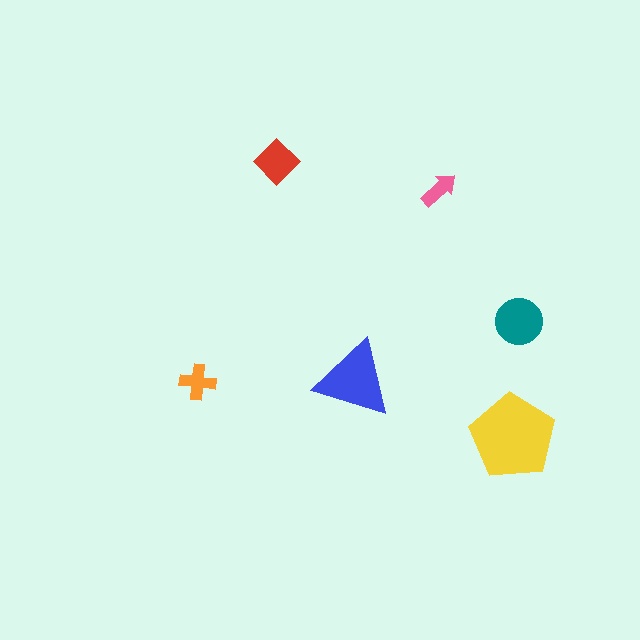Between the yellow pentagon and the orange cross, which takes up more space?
The yellow pentagon.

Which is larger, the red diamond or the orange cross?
The red diamond.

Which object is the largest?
The yellow pentagon.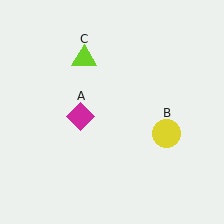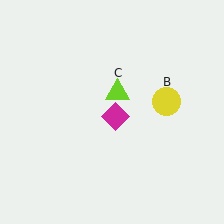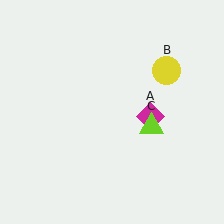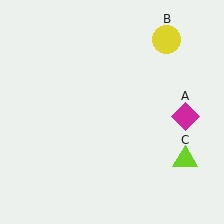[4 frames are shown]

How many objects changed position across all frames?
3 objects changed position: magenta diamond (object A), yellow circle (object B), lime triangle (object C).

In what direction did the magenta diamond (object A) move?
The magenta diamond (object A) moved right.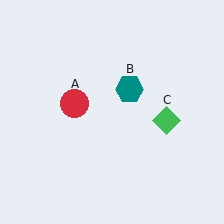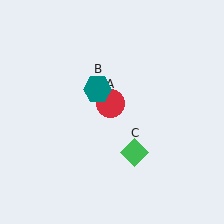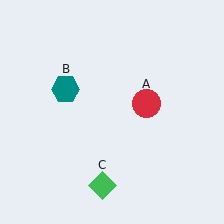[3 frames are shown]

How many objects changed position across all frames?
3 objects changed position: red circle (object A), teal hexagon (object B), green diamond (object C).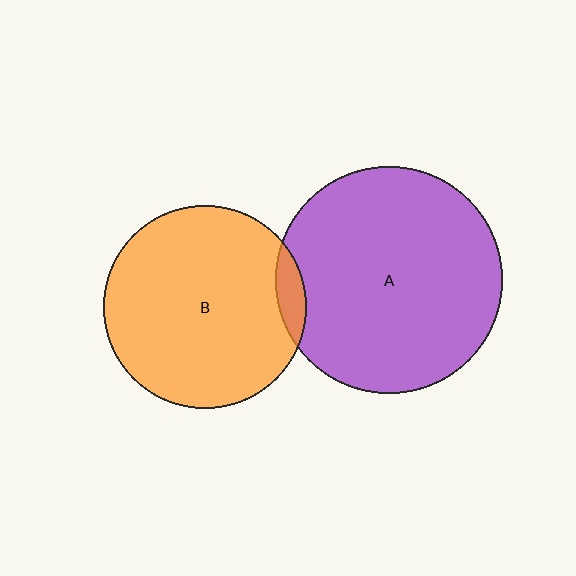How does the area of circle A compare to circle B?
Approximately 1.2 times.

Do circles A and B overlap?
Yes.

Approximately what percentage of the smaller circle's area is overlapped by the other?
Approximately 5%.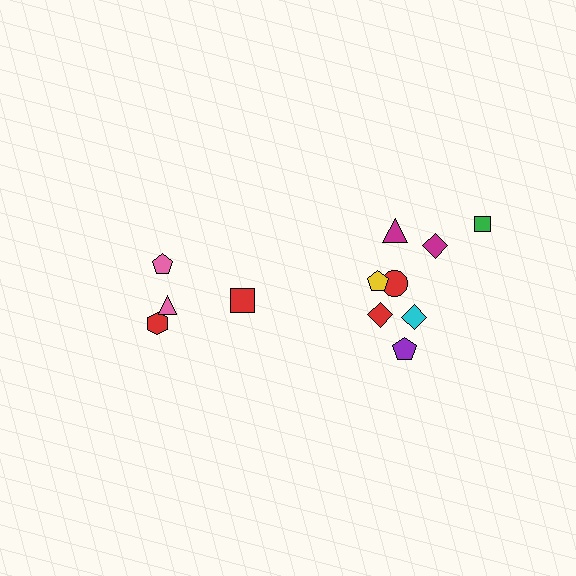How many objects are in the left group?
There are 4 objects.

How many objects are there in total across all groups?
There are 12 objects.